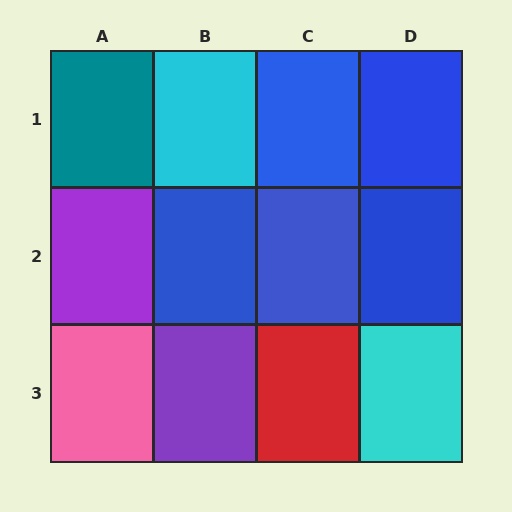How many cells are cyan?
2 cells are cyan.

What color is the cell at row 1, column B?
Cyan.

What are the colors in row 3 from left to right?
Pink, purple, red, cyan.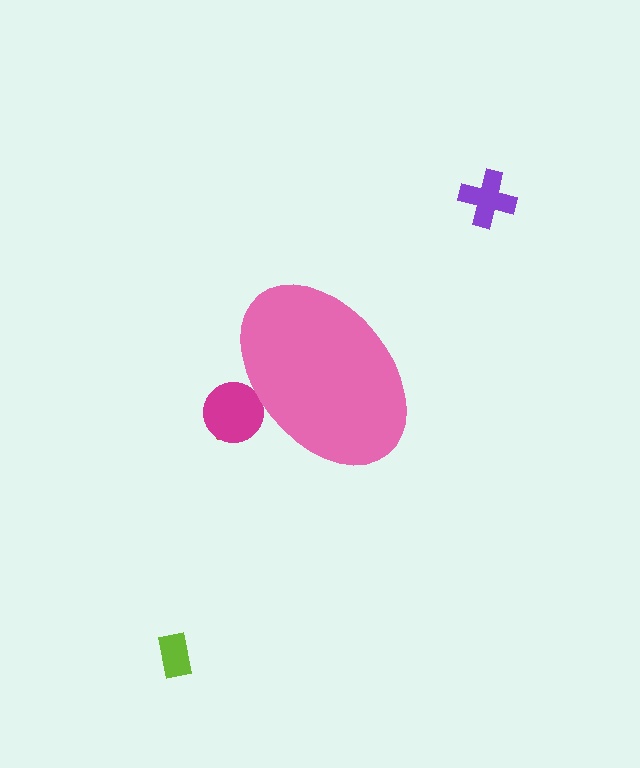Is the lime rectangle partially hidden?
No, the lime rectangle is fully visible.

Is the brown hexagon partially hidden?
Yes, the brown hexagon is partially hidden behind the pink ellipse.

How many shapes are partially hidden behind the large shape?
2 shapes are partially hidden.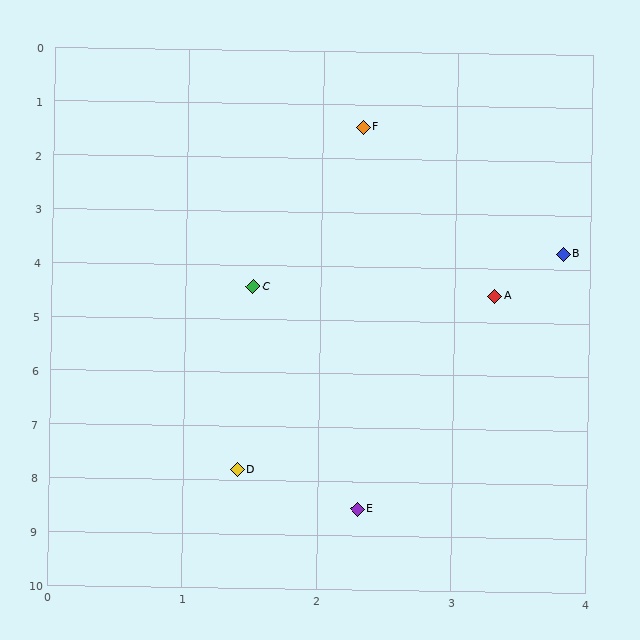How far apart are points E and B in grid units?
Points E and B are about 5.0 grid units apart.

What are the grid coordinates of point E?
Point E is at approximately (2.3, 8.5).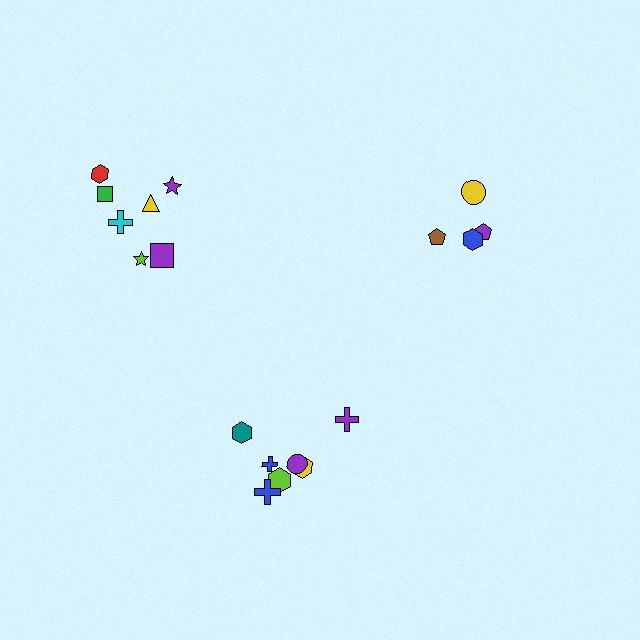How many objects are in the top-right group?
There are 4 objects.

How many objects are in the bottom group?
There are 7 objects.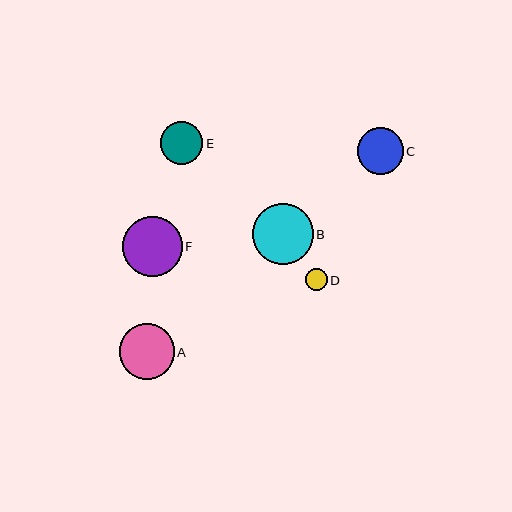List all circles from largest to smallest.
From largest to smallest: B, F, A, C, E, D.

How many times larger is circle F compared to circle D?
Circle F is approximately 2.8 times the size of circle D.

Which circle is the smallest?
Circle D is the smallest with a size of approximately 22 pixels.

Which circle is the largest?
Circle B is the largest with a size of approximately 61 pixels.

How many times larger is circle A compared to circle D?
Circle A is approximately 2.6 times the size of circle D.